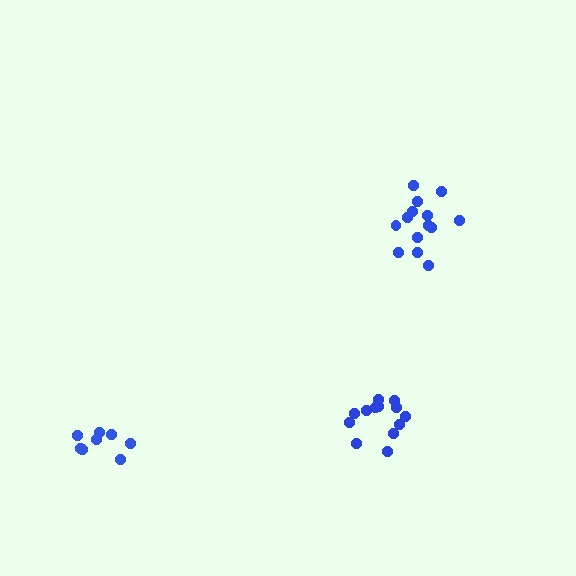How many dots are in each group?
Group 1: 14 dots, Group 2: 14 dots, Group 3: 8 dots (36 total).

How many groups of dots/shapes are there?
There are 3 groups.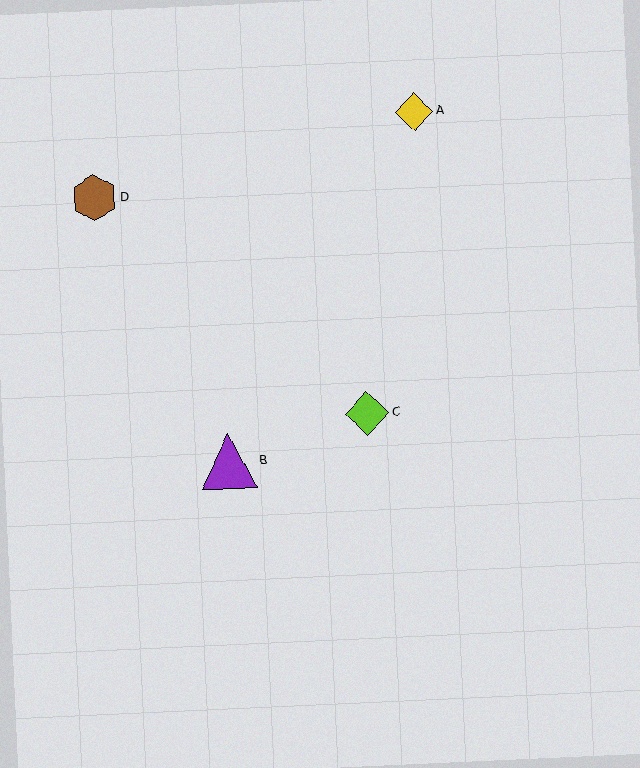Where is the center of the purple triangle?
The center of the purple triangle is at (229, 461).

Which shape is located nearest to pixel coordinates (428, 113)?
The yellow diamond (labeled A) at (414, 112) is nearest to that location.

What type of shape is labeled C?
Shape C is a lime diamond.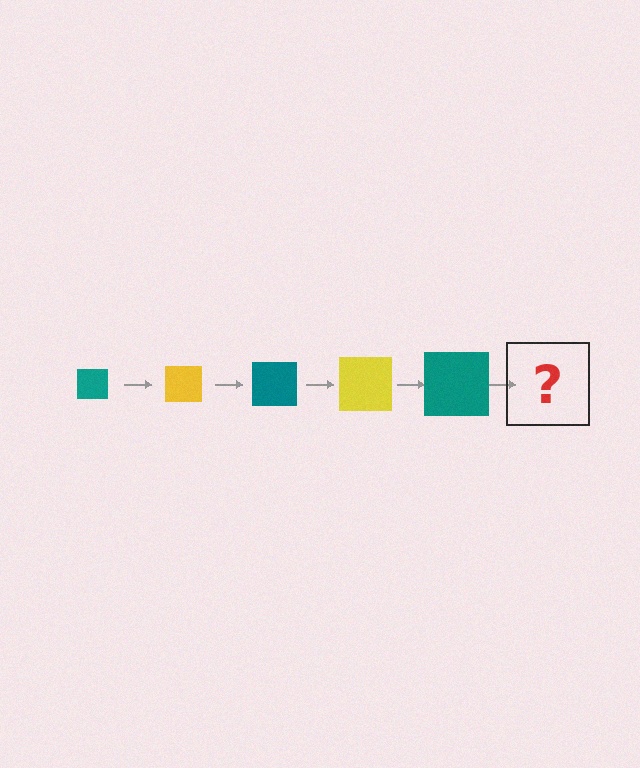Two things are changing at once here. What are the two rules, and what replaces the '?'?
The two rules are that the square grows larger each step and the color cycles through teal and yellow. The '?' should be a yellow square, larger than the previous one.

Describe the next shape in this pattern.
It should be a yellow square, larger than the previous one.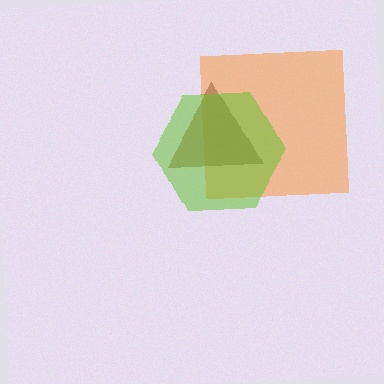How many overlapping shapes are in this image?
There are 3 overlapping shapes in the image.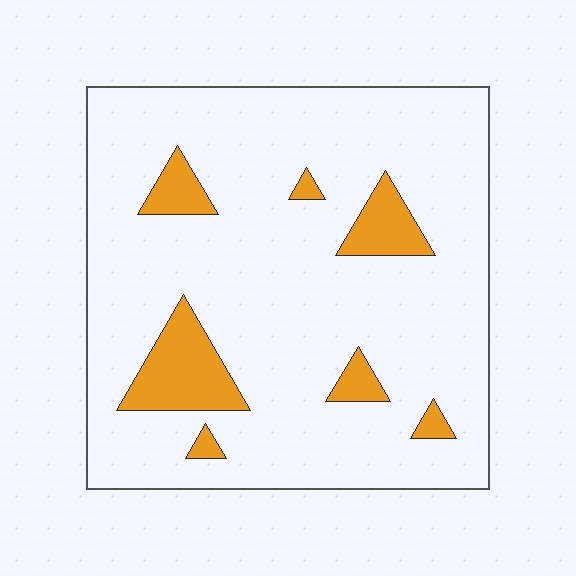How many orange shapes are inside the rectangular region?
7.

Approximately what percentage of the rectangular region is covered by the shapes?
Approximately 10%.